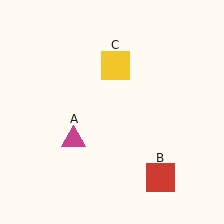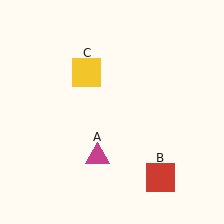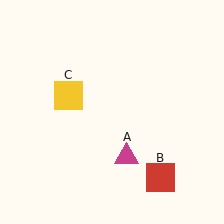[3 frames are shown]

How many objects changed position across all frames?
2 objects changed position: magenta triangle (object A), yellow square (object C).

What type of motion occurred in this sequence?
The magenta triangle (object A), yellow square (object C) rotated counterclockwise around the center of the scene.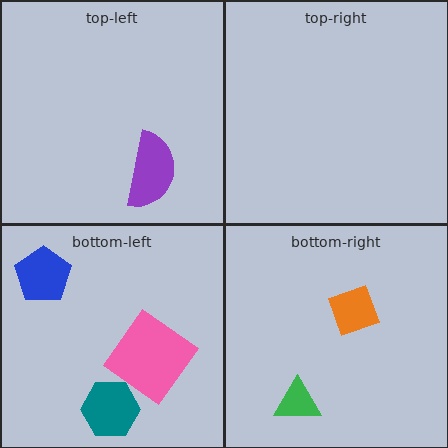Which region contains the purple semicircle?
The top-left region.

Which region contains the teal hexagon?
The bottom-left region.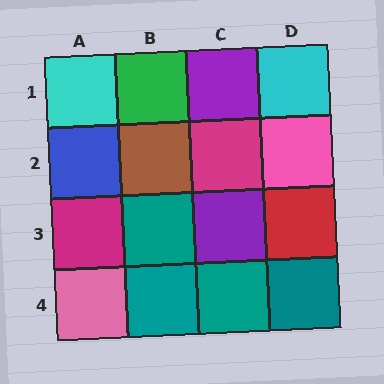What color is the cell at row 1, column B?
Green.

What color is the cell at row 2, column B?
Brown.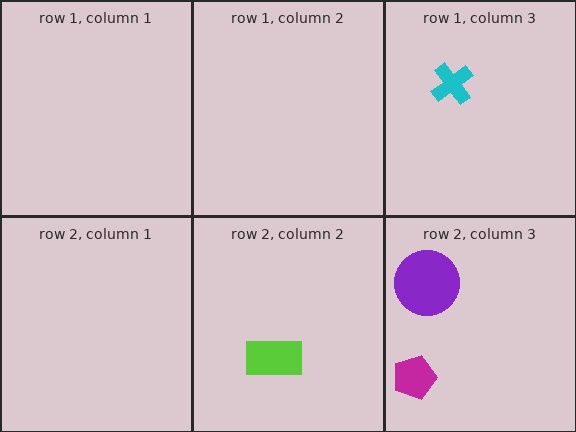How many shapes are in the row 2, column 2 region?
1.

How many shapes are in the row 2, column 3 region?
2.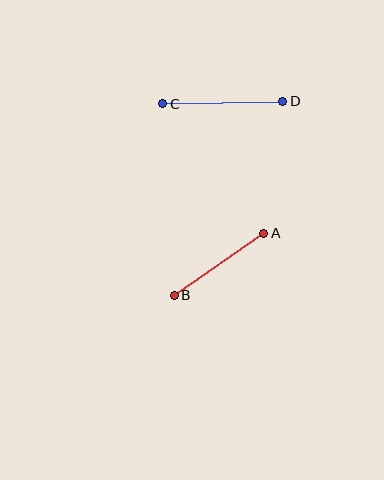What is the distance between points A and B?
The distance is approximately 109 pixels.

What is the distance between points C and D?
The distance is approximately 120 pixels.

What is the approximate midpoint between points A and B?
The midpoint is at approximately (219, 264) pixels.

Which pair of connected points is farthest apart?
Points C and D are farthest apart.